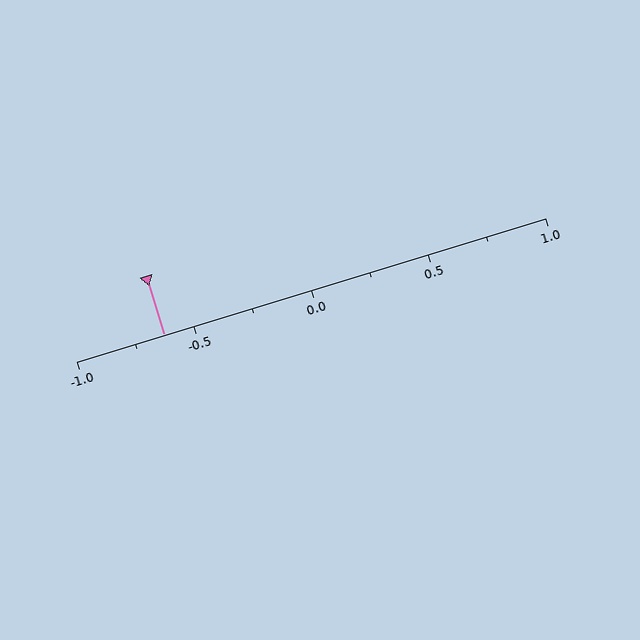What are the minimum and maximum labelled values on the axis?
The axis runs from -1.0 to 1.0.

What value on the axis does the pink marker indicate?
The marker indicates approximately -0.62.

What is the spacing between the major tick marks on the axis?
The major ticks are spaced 0.5 apart.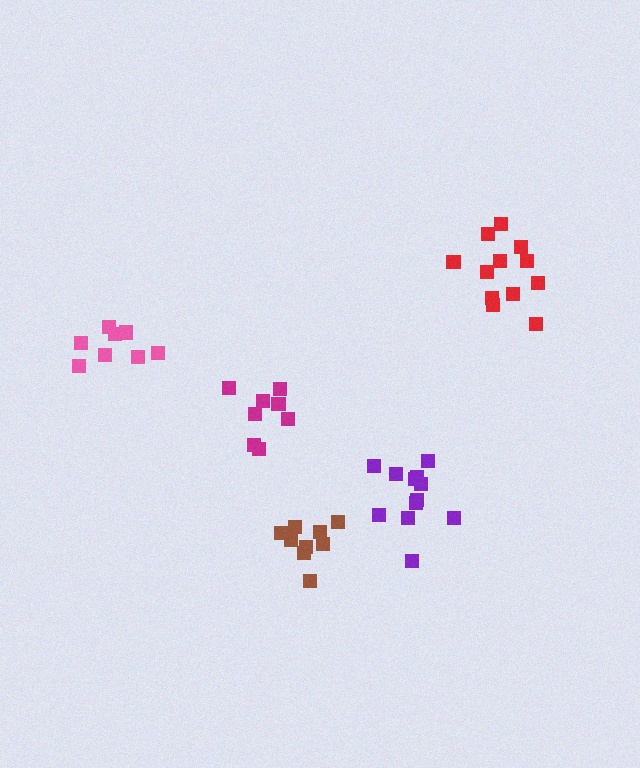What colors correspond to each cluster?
The clusters are colored: brown, red, pink, purple, magenta.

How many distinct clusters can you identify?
There are 5 distinct clusters.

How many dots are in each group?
Group 1: 9 dots, Group 2: 12 dots, Group 3: 8 dots, Group 4: 12 dots, Group 5: 8 dots (49 total).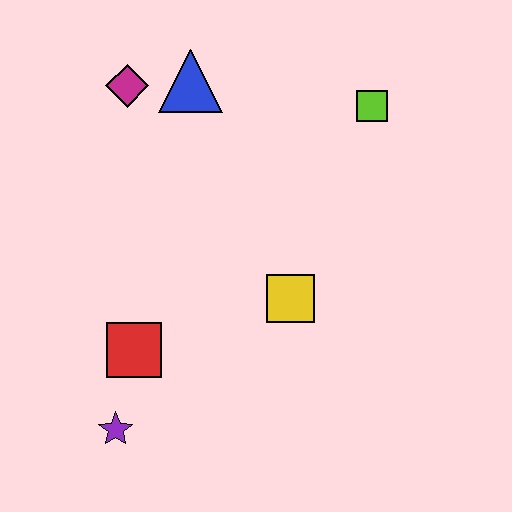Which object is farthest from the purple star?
The lime square is farthest from the purple star.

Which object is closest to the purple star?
The red square is closest to the purple star.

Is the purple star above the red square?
No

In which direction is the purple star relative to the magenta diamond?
The purple star is below the magenta diamond.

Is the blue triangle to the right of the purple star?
Yes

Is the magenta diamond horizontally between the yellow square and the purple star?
Yes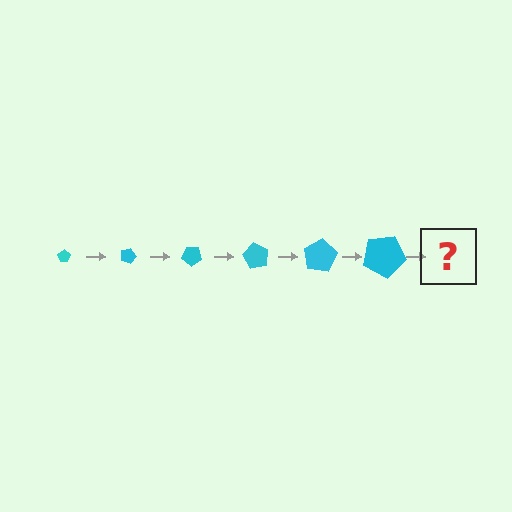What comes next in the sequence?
The next element should be a pentagon, larger than the previous one and rotated 120 degrees from the start.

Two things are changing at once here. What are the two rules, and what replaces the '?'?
The two rules are that the pentagon grows larger each step and it rotates 20 degrees each step. The '?' should be a pentagon, larger than the previous one and rotated 120 degrees from the start.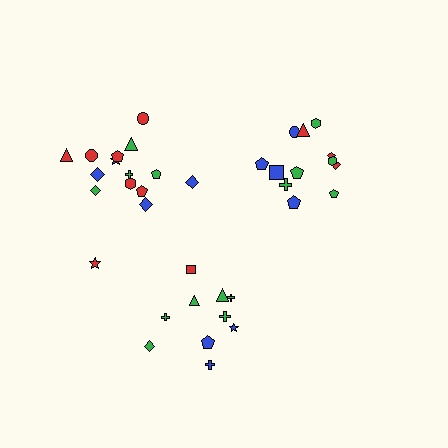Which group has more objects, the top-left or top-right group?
The top-left group.